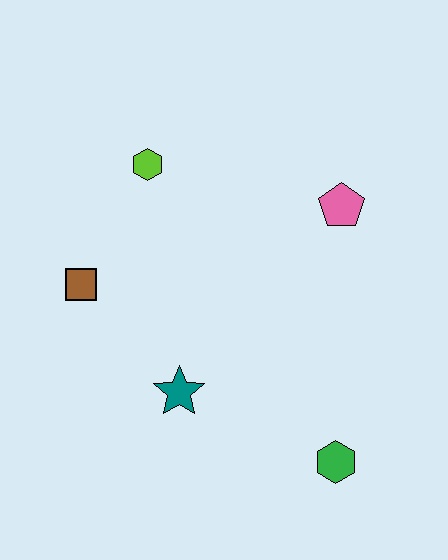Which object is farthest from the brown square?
The green hexagon is farthest from the brown square.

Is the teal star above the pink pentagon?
No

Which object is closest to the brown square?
The lime hexagon is closest to the brown square.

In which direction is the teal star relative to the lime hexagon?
The teal star is below the lime hexagon.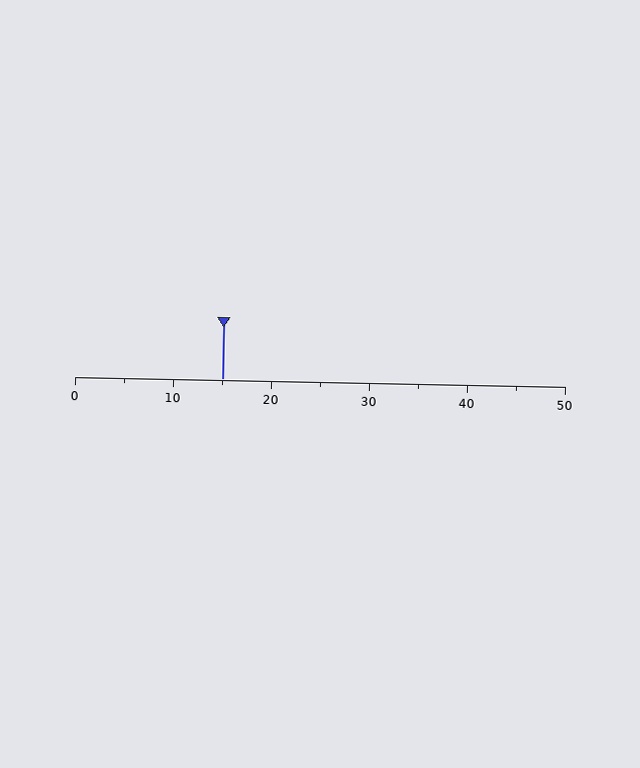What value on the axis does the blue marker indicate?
The marker indicates approximately 15.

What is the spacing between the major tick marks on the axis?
The major ticks are spaced 10 apart.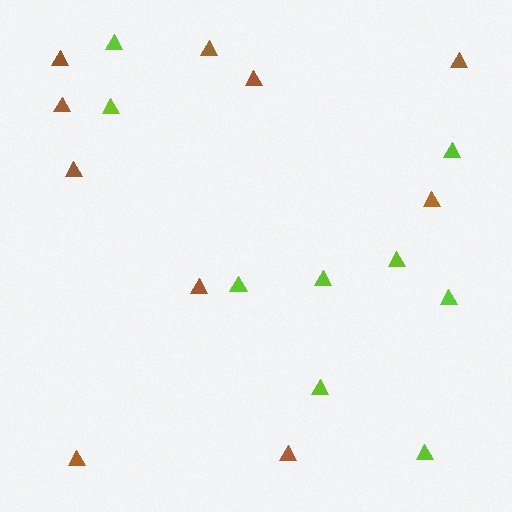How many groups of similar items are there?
There are 2 groups: one group of brown triangles (10) and one group of lime triangles (9).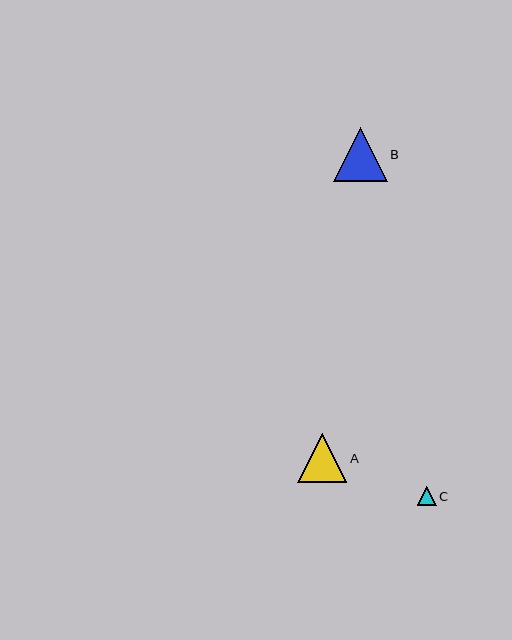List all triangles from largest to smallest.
From largest to smallest: B, A, C.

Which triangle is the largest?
Triangle B is the largest with a size of approximately 54 pixels.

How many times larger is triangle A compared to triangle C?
Triangle A is approximately 2.6 times the size of triangle C.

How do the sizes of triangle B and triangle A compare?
Triangle B and triangle A are approximately the same size.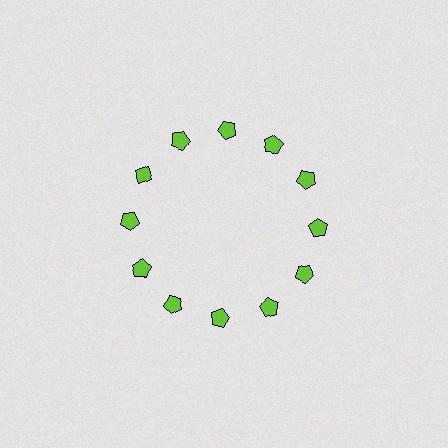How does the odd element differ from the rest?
It has a different shape: diamond instead of pentagon.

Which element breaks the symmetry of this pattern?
The lime diamond at roughly the 10 o'clock position breaks the symmetry. All other shapes are lime pentagons.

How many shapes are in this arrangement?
There are 12 shapes arranged in a ring pattern.